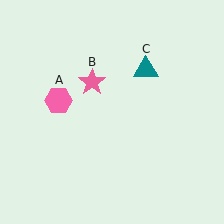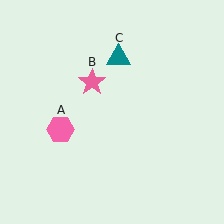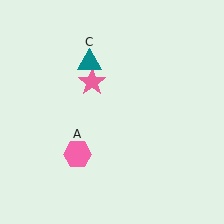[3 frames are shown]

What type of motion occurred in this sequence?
The pink hexagon (object A), teal triangle (object C) rotated counterclockwise around the center of the scene.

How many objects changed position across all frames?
2 objects changed position: pink hexagon (object A), teal triangle (object C).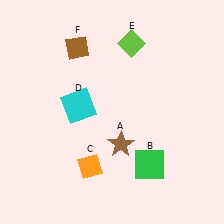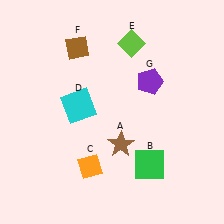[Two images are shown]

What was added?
A purple pentagon (G) was added in Image 2.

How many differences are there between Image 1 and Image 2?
There is 1 difference between the two images.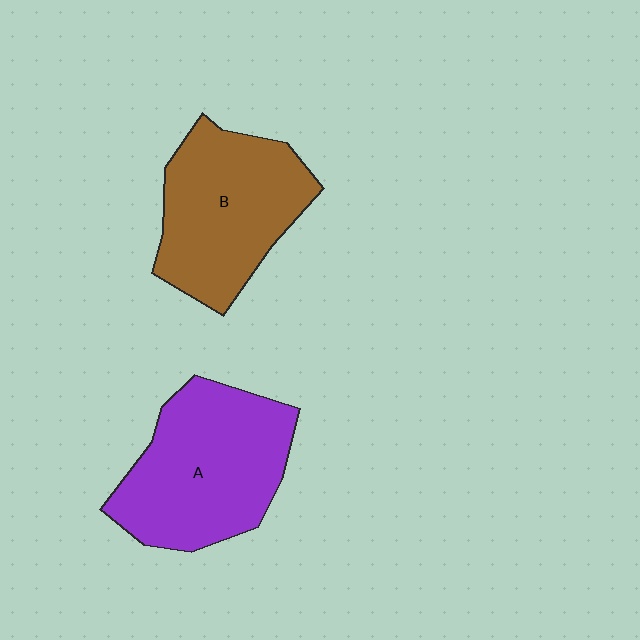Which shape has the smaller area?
Shape B (brown).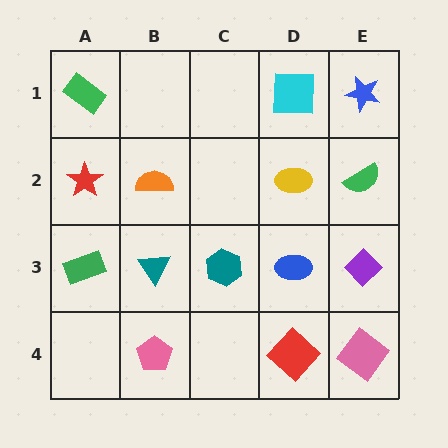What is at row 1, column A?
A green rectangle.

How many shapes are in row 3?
5 shapes.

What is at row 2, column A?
A red star.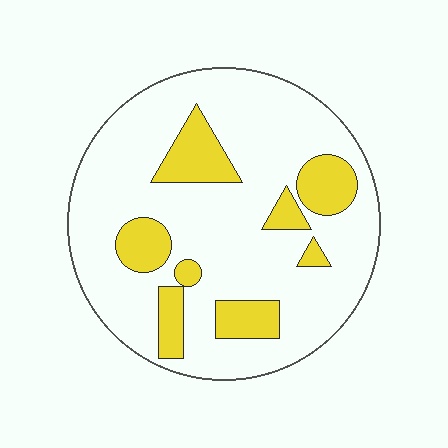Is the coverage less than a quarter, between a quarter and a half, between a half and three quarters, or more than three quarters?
Less than a quarter.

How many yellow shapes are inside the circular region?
8.